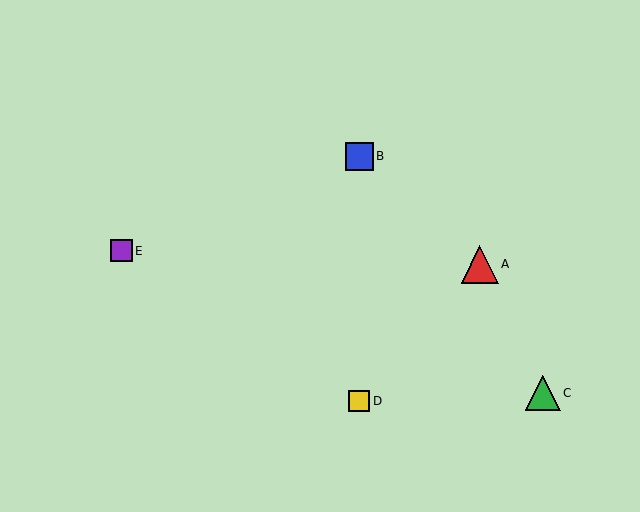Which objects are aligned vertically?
Objects B, D are aligned vertically.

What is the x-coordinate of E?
Object E is at x≈121.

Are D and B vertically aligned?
Yes, both are at x≈359.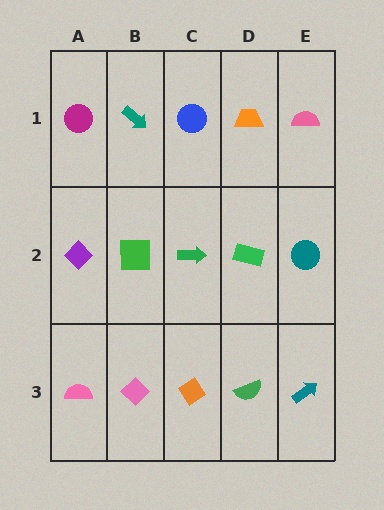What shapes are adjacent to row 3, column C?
A green arrow (row 2, column C), a pink diamond (row 3, column B), a green semicircle (row 3, column D).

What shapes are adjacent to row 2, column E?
A pink semicircle (row 1, column E), a teal arrow (row 3, column E), a green rectangle (row 2, column D).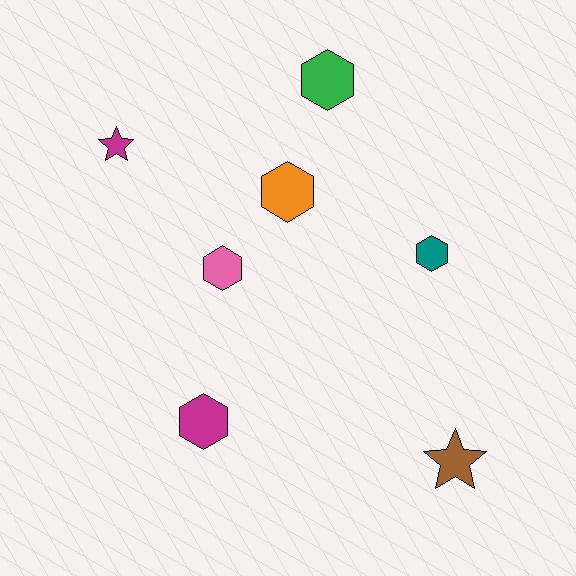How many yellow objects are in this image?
There are no yellow objects.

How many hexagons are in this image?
There are 5 hexagons.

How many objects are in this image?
There are 7 objects.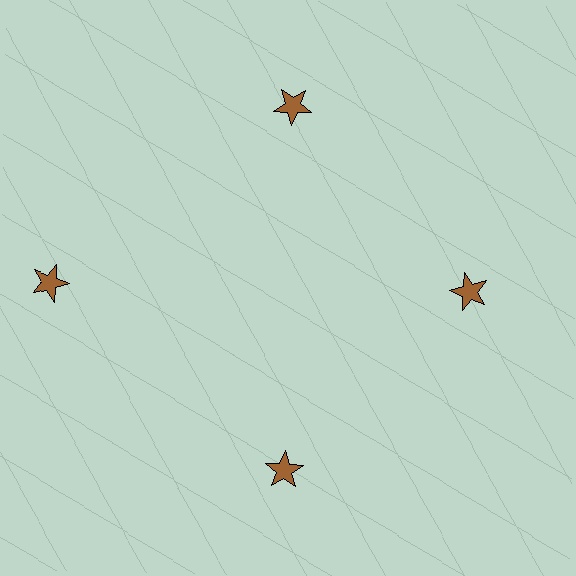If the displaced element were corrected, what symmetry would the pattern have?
It would have 4-fold rotational symmetry — the pattern would map onto itself every 90 degrees.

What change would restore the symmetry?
The symmetry would be restored by moving it inward, back onto the ring so that all 4 stars sit at equal angles and equal distance from the center.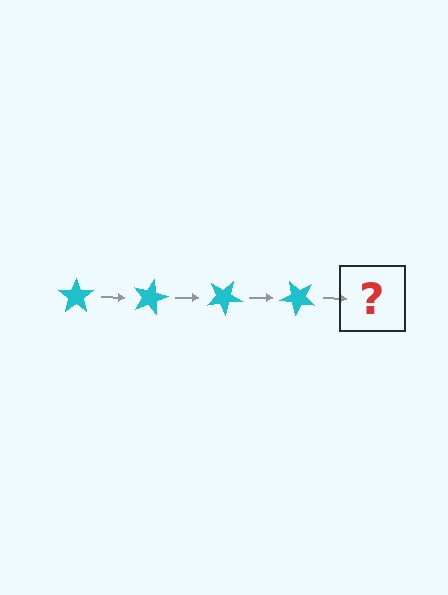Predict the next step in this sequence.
The next step is a cyan star rotated 60 degrees.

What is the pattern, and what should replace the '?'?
The pattern is that the star rotates 15 degrees each step. The '?' should be a cyan star rotated 60 degrees.